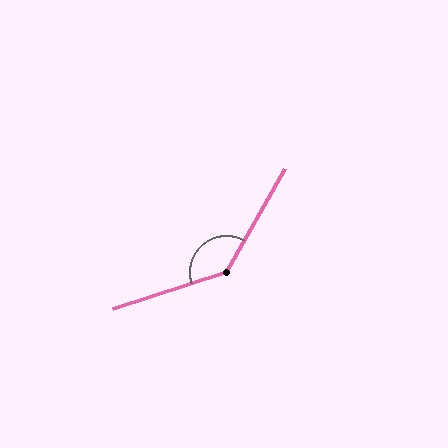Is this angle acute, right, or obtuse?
It is obtuse.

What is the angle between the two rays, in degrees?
Approximately 138 degrees.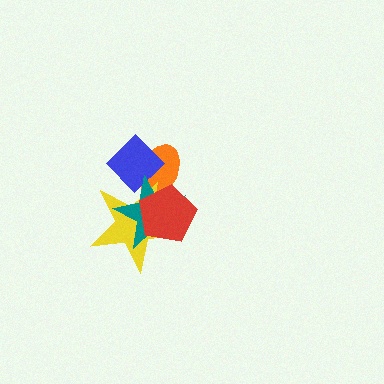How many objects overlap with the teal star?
4 objects overlap with the teal star.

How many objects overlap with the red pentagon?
3 objects overlap with the red pentagon.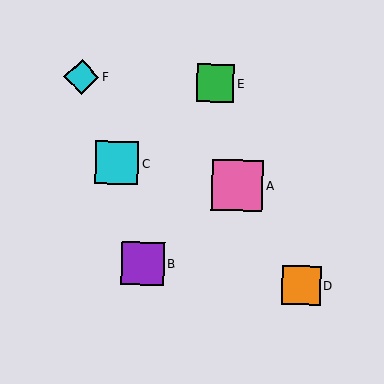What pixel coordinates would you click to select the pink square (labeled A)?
Click at (237, 185) to select the pink square A.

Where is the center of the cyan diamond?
The center of the cyan diamond is at (81, 77).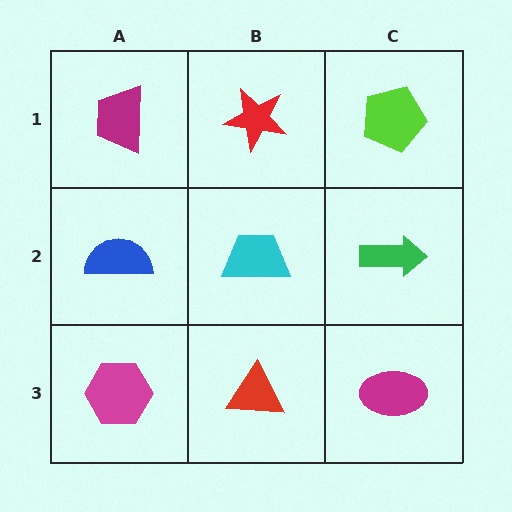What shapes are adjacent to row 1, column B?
A cyan trapezoid (row 2, column B), a magenta trapezoid (row 1, column A), a lime pentagon (row 1, column C).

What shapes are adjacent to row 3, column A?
A blue semicircle (row 2, column A), a red triangle (row 3, column B).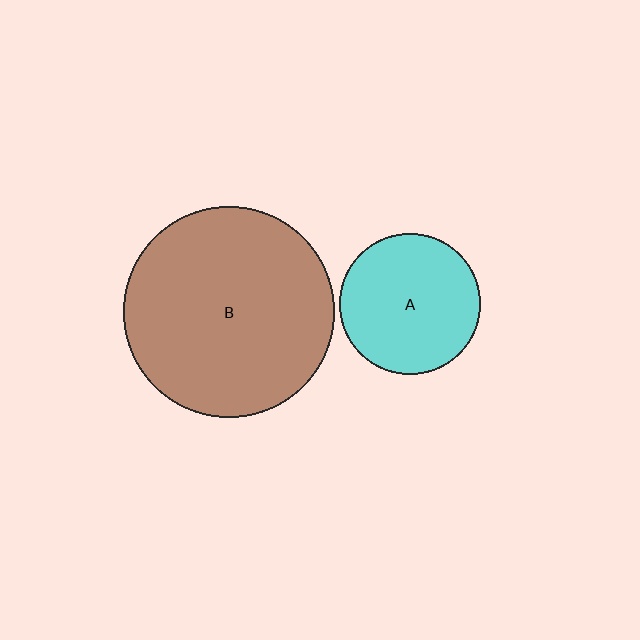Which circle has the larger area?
Circle B (brown).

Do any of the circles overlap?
No, none of the circles overlap.